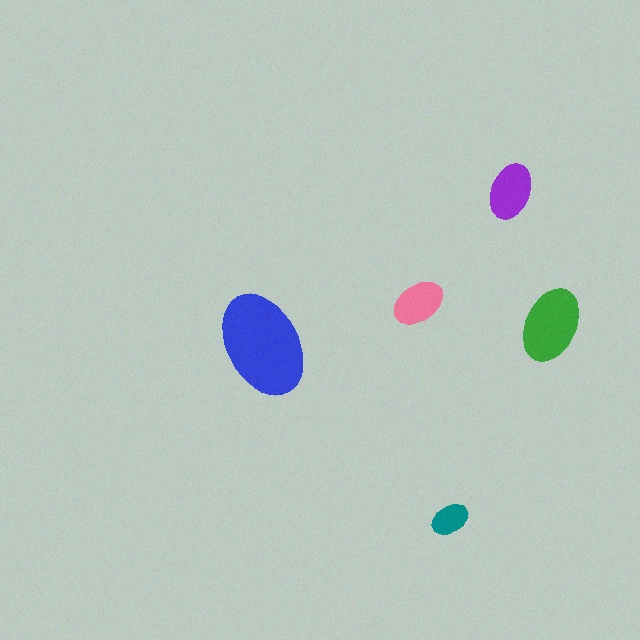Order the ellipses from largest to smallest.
the blue one, the green one, the purple one, the pink one, the teal one.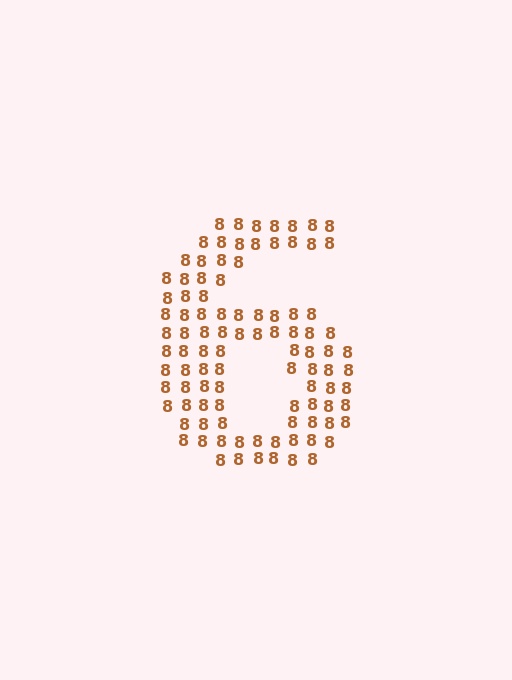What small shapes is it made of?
It is made of small digit 8's.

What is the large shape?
The large shape is the digit 6.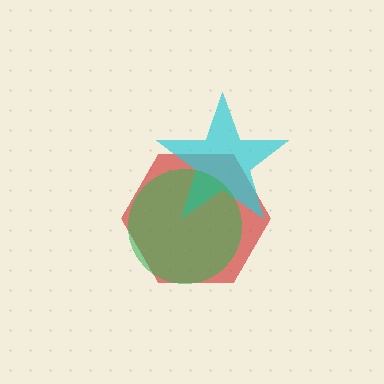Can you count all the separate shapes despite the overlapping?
Yes, there are 3 separate shapes.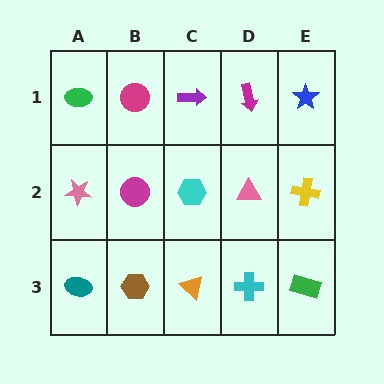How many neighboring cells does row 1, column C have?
3.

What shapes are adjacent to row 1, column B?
A magenta circle (row 2, column B), a green ellipse (row 1, column A), a purple arrow (row 1, column C).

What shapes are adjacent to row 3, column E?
A yellow cross (row 2, column E), a cyan cross (row 3, column D).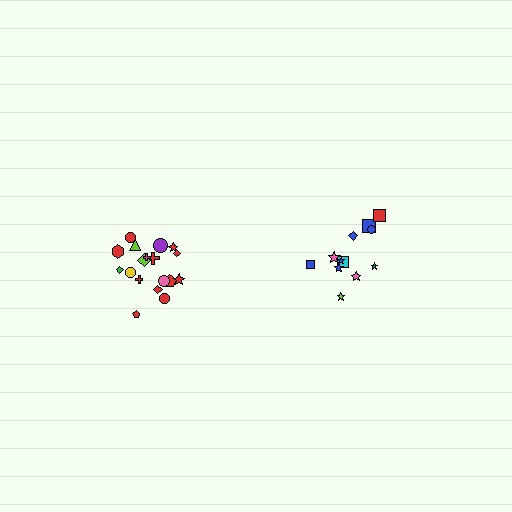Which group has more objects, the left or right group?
The left group.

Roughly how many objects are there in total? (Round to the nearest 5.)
Roughly 30 objects in total.